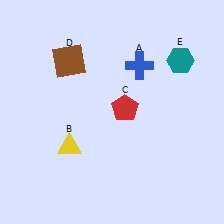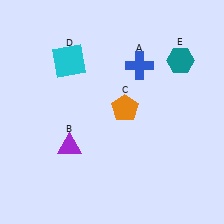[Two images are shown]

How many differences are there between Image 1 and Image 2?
There are 3 differences between the two images.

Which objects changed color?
B changed from yellow to purple. C changed from red to orange. D changed from brown to cyan.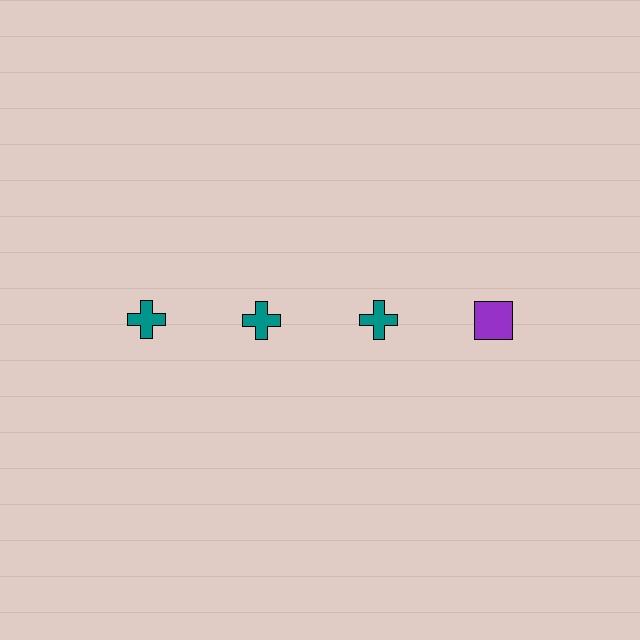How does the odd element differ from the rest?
It differs in both color (purple instead of teal) and shape (square instead of cross).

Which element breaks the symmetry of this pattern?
The purple square in the top row, second from right column breaks the symmetry. All other shapes are teal crosses.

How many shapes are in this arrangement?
There are 4 shapes arranged in a grid pattern.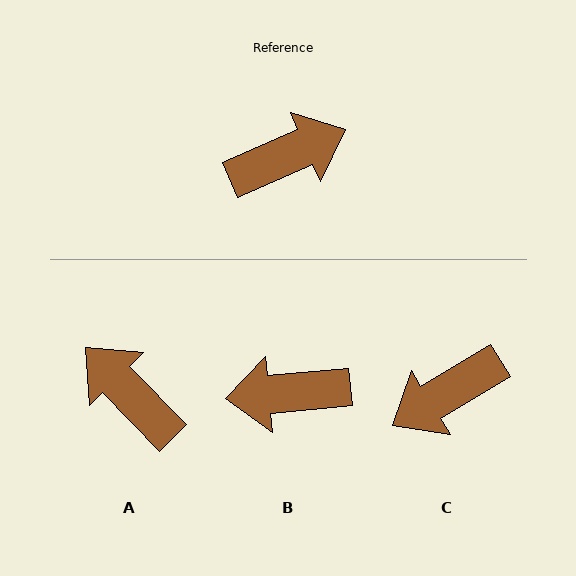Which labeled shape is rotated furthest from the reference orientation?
C, about 172 degrees away.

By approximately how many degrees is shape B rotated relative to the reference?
Approximately 162 degrees counter-clockwise.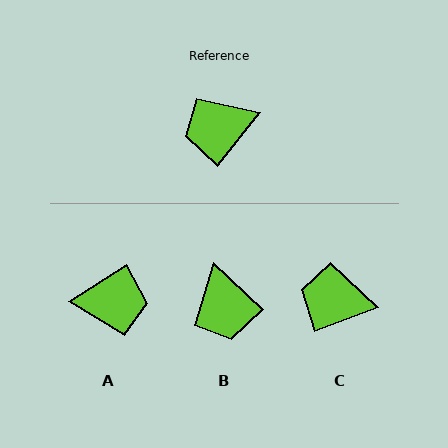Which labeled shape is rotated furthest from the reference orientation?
A, about 161 degrees away.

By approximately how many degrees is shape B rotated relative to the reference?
Approximately 86 degrees counter-clockwise.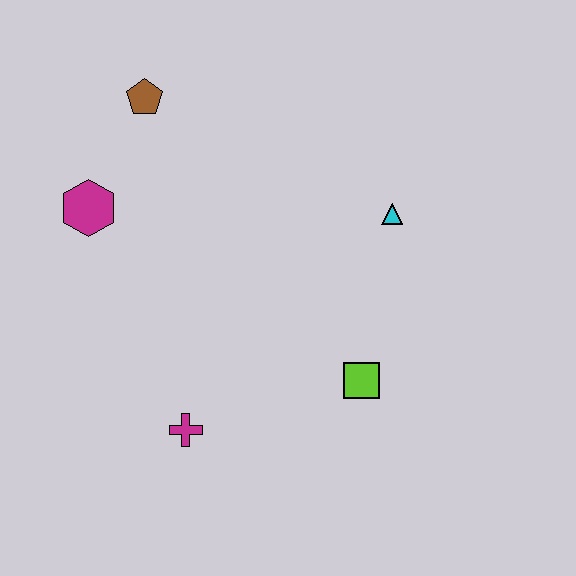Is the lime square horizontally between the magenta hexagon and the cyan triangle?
Yes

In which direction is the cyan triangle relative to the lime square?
The cyan triangle is above the lime square.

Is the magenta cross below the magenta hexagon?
Yes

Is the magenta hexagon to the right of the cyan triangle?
No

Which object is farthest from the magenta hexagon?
The lime square is farthest from the magenta hexagon.